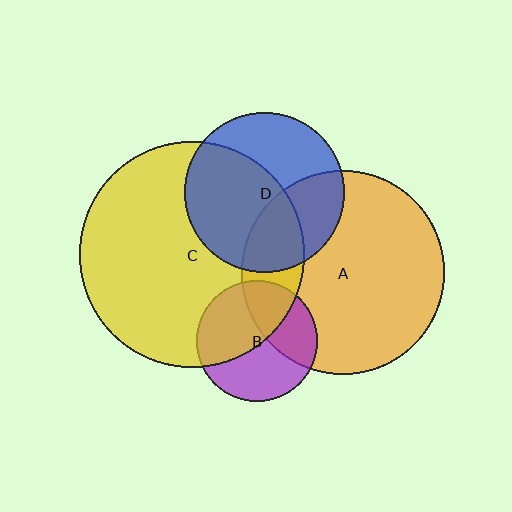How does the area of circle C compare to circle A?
Approximately 1.2 times.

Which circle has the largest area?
Circle C (yellow).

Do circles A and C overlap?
Yes.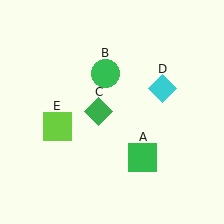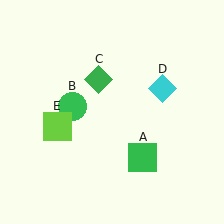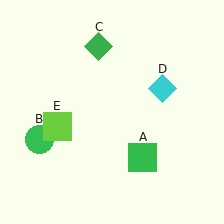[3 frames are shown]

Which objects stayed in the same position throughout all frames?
Green square (object A) and cyan diamond (object D) and lime square (object E) remained stationary.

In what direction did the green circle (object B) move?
The green circle (object B) moved down and to the left.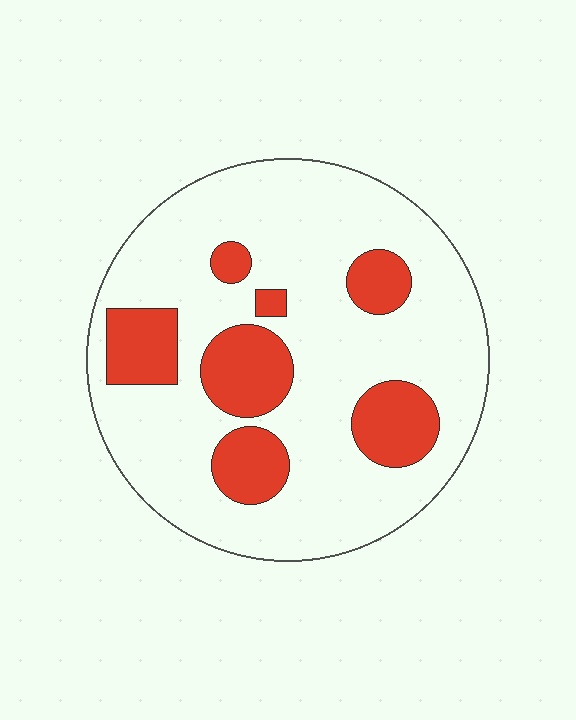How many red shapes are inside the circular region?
7.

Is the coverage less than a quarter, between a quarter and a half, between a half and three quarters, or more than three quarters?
Less than a quarter.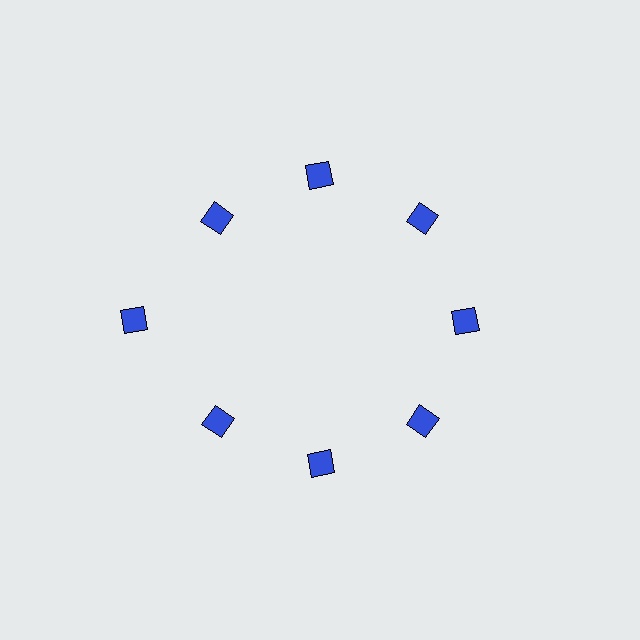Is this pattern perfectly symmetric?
No. The 8 blue squares are arranged in a ring, but one element near the 9 o'clock position is pushed outward from the center, breaking the 8-fold rotational symmetry.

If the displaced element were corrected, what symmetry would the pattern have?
It would have 8-fold rotational symmetry — the pattern would map onto itself every 45 degrees.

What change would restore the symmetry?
The symmetry would be restored by moving it inward, back onto the ring so that all 8 squares sit at equal angles and equal distance from the center.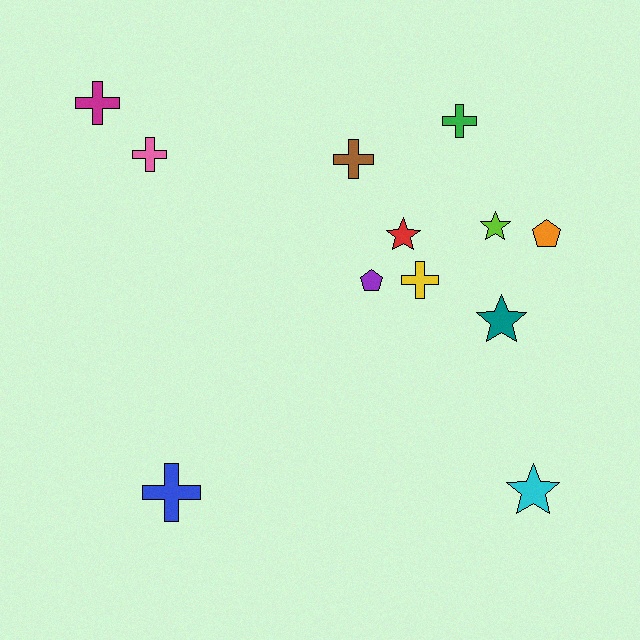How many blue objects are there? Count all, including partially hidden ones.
There is 1 blue object.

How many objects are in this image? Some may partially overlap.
There are 12 objects.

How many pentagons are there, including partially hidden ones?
There are 2 pentagons.